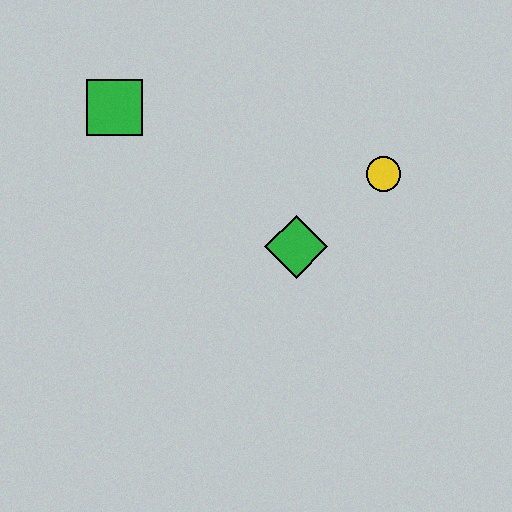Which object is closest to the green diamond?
The yellow circle is closest to the green diamond.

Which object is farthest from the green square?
The yellow circle is farthest from the green square.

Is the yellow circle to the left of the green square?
No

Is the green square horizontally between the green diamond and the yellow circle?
No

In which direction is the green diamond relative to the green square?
The green diamond is to the right of the green square.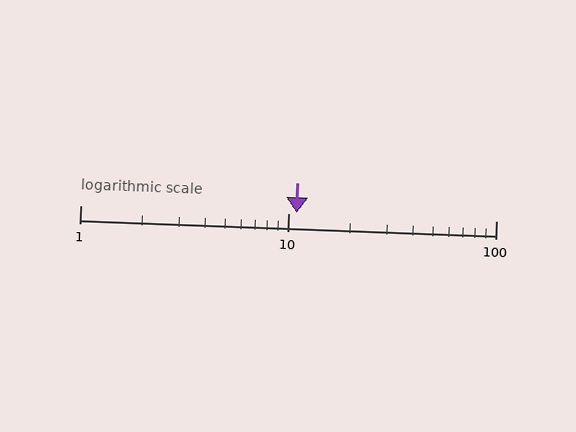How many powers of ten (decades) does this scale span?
The scale spans 2 decades, from 1 to 100.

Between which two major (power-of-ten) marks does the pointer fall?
The pointer is between 10 and 100.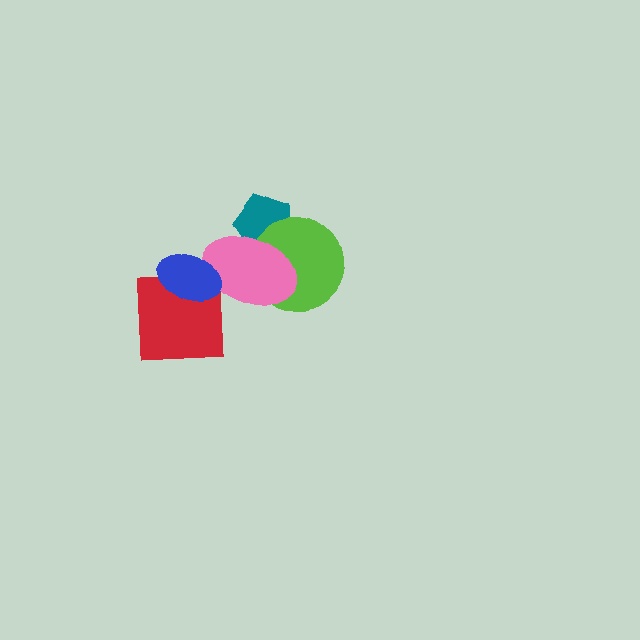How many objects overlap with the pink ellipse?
3 objects overlap with the pink ellipse.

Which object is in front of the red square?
The blue ellipse is in front of the red square.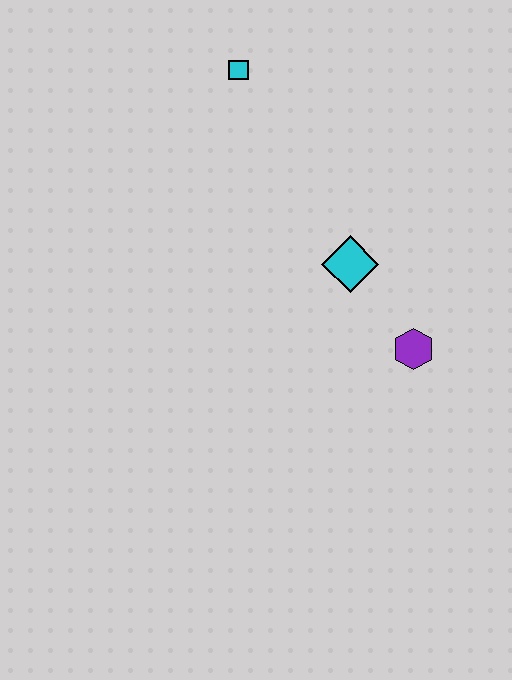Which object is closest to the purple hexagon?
The cyan diamond is closest to the purple hexagon.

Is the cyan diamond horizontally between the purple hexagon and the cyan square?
Yes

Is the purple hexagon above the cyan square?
No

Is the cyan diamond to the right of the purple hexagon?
No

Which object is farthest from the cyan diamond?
The cyan square is farthest from the cyan diamond.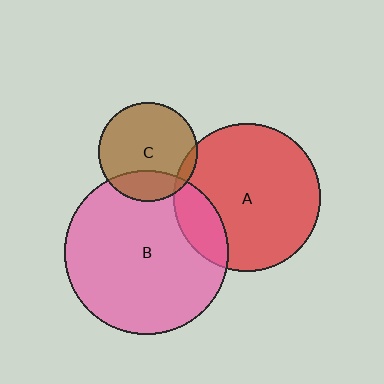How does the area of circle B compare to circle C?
Approximately 2.8 times.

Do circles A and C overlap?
Yes.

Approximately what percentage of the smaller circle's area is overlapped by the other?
Approximately 5%.